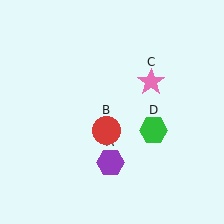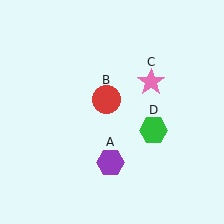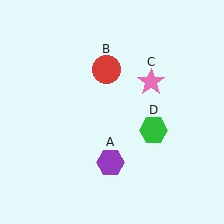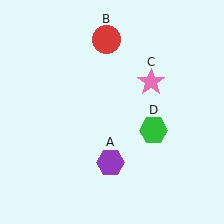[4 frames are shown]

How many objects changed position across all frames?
1 object changed position: red circle (object B).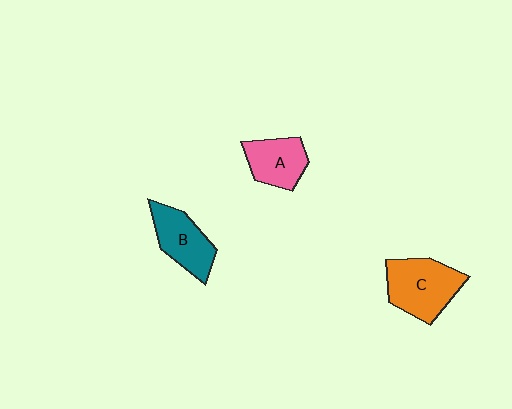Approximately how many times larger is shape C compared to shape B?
Approximately 1.2 times.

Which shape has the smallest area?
Shape A (pink).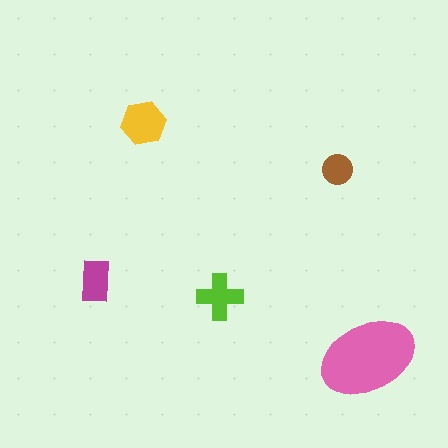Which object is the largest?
The pink ellipse.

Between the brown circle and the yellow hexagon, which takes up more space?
The yellow hexagon.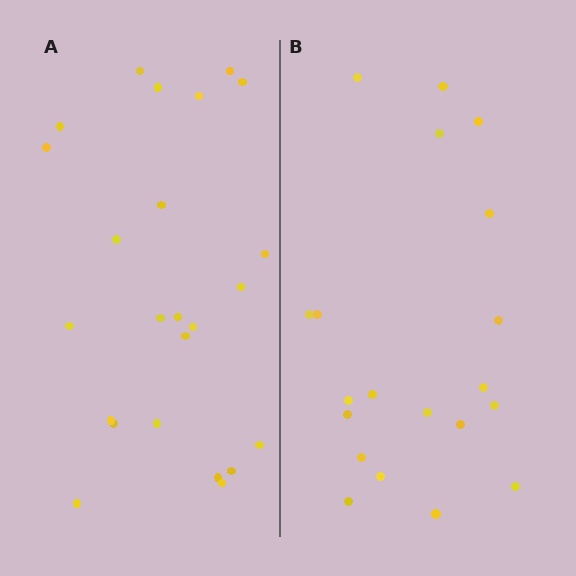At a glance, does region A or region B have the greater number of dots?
Region A (the left region) has more dots.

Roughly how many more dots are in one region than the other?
Region A has about 4 more dots than region B.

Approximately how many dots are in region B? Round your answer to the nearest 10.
About 20 dots.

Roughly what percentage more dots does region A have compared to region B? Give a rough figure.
About 20% more.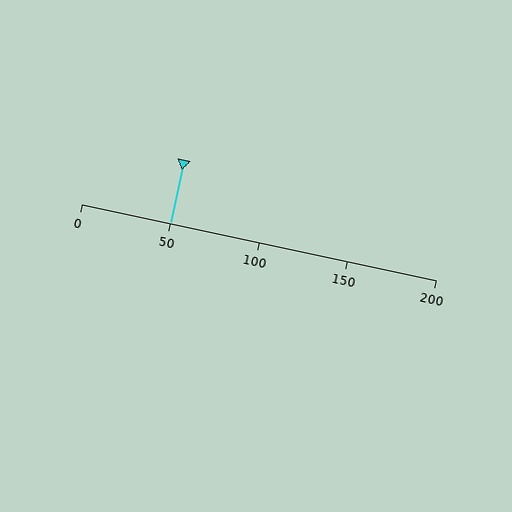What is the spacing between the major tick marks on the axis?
The major ticks are spaced 50 apart.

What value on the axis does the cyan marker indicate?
The marker indicates approximately 50.